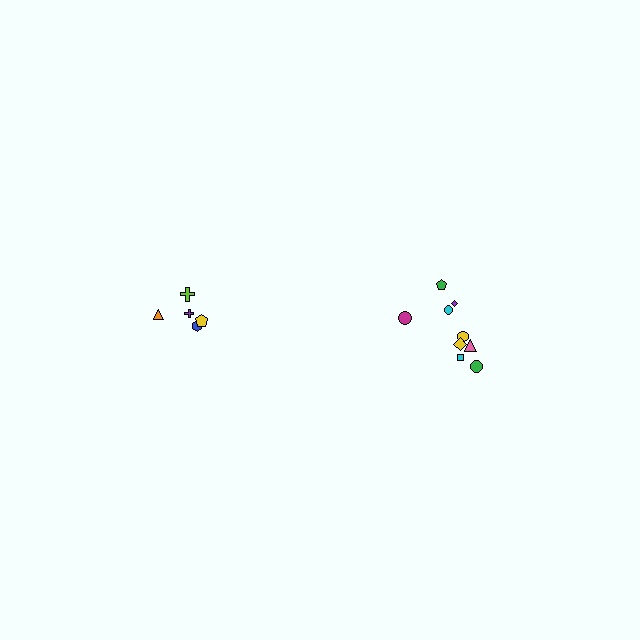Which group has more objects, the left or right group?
The right group.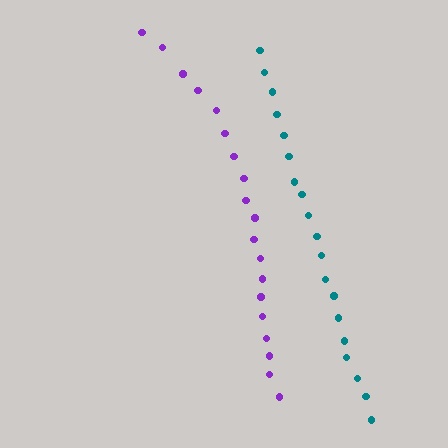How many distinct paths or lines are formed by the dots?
There are 2 distinct paths.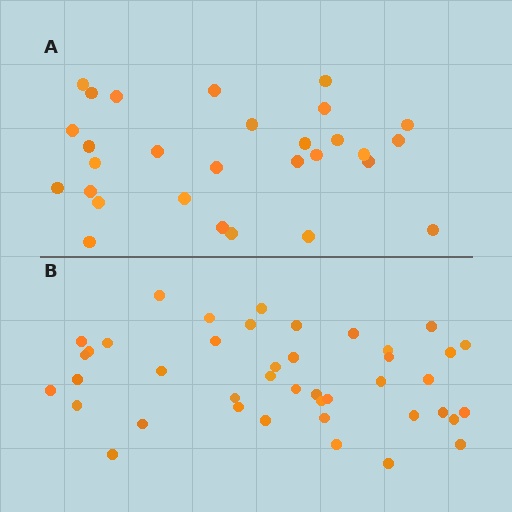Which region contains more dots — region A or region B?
Region B (the bottom region) has more dots.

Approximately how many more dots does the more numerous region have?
Region B has approximately 15 more dots than region A.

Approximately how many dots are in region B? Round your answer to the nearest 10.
About 40 dots. (The exact count is 42, which rounds to 40.)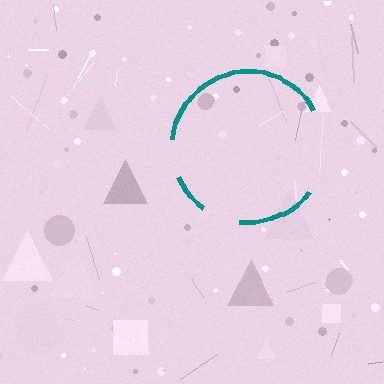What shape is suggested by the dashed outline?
The dashed outline suggests a circle.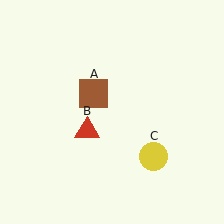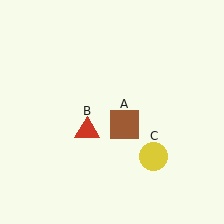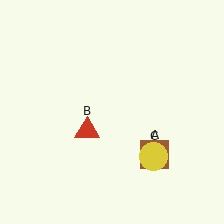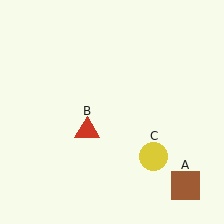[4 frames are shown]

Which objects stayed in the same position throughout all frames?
Red triangle (object B) and yellow circle (object C) remained stationary.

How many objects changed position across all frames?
1 object changed position: brown square (object A).